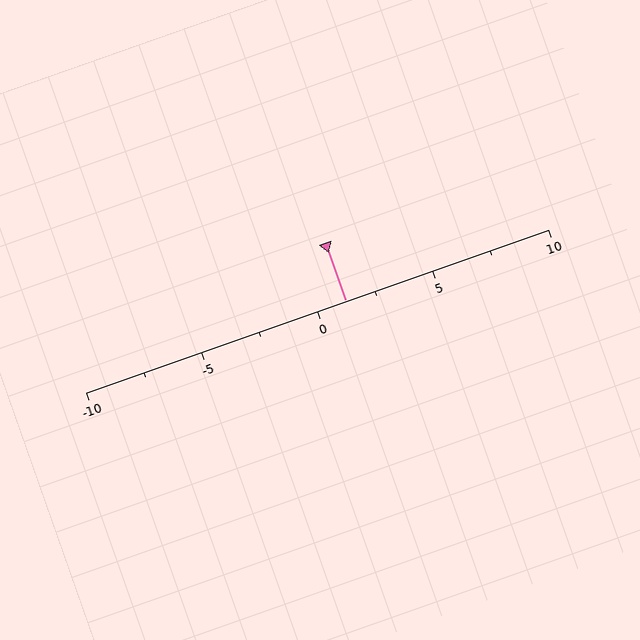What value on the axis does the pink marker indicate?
The marker indicates approximately 1.2.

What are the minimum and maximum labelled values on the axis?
The axis runs from -10 to 10.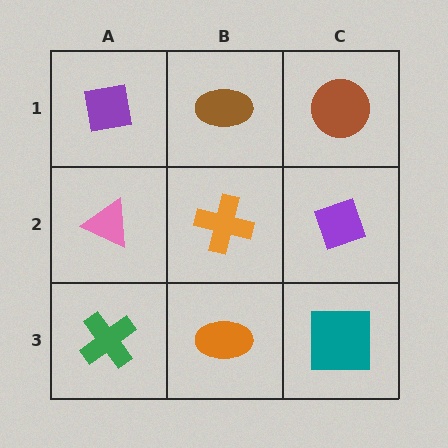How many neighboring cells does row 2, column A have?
3.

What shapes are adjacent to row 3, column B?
An orange cross (row 2, column B), a green cross (row 3, column A), a teal square (row 3, column C).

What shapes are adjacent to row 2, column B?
A brown ellipse (row 1, column B), an orange ellipse (row 3, column B), a pink triangle (row 2, column A), a purple diamond (row 2, column C).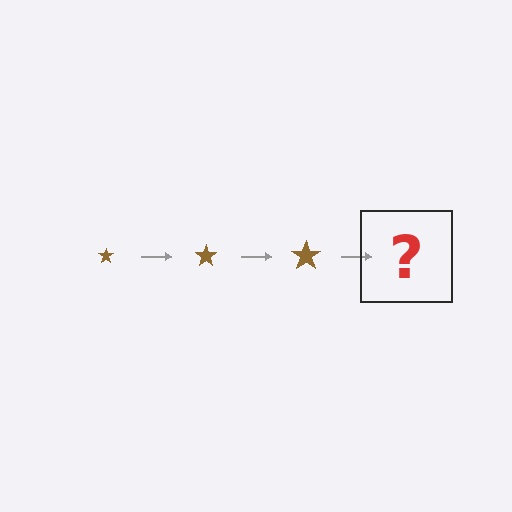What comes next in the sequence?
The next element should be a brown star, larger than the previous one.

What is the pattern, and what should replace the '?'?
The pattern is that the star gets progressively larger each step. The '?' should be a brown star, larger than the previous one.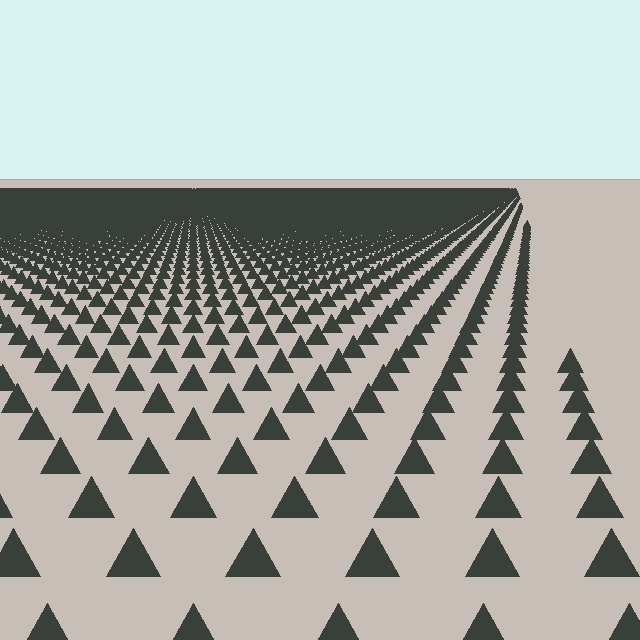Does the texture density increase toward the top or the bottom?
Density increases toward the top.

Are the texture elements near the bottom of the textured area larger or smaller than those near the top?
Larger. Near the bottom, elements are closer to the viewer and appear at a bigger on-screen size.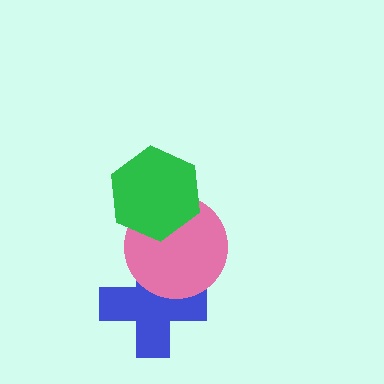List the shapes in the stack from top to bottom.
From top to bottom: the green hexagon, the pink circle, the blue cross.